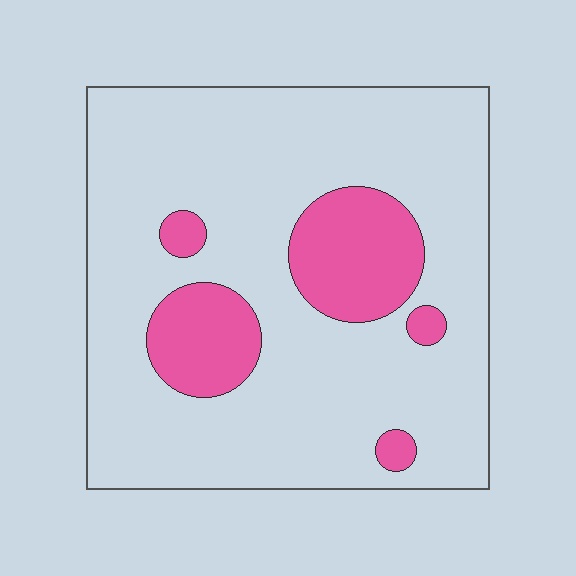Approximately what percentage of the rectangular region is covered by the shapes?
Approximately 20%.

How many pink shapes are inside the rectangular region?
5.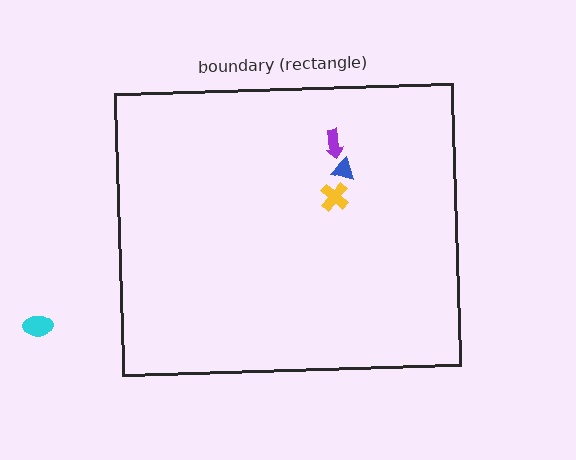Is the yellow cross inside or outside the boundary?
Inside.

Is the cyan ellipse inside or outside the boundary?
Outside.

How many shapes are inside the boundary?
3 inside, 1 outside.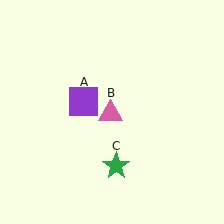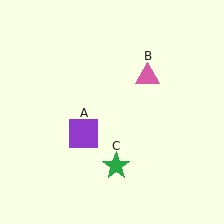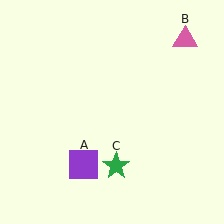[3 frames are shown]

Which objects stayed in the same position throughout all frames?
Green star (object C) remained stationary.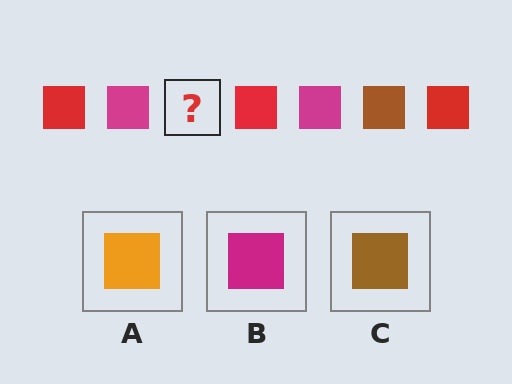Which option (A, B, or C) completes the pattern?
C.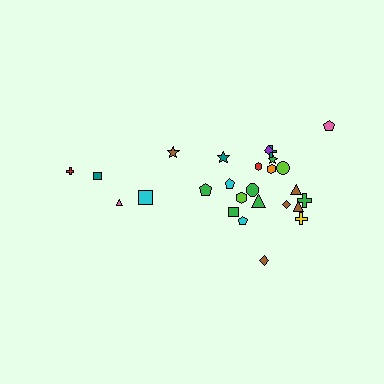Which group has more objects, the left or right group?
The right group.